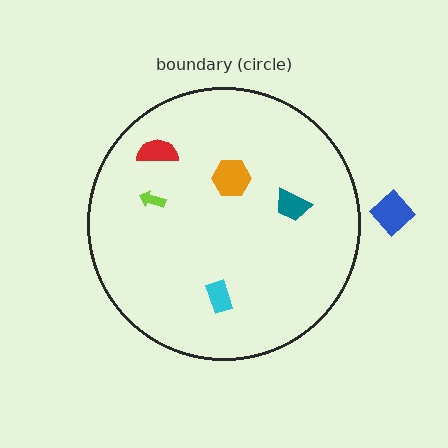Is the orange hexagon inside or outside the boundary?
Inside.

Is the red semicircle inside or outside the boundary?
Inside.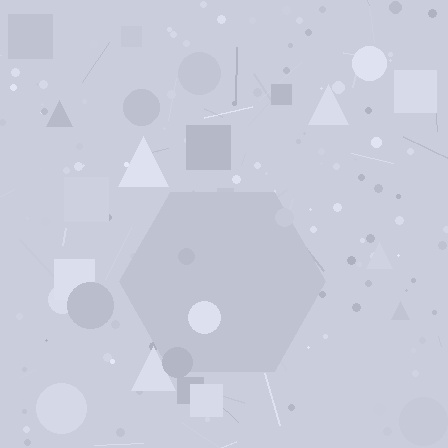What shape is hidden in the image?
A hexagon is hidden in the image.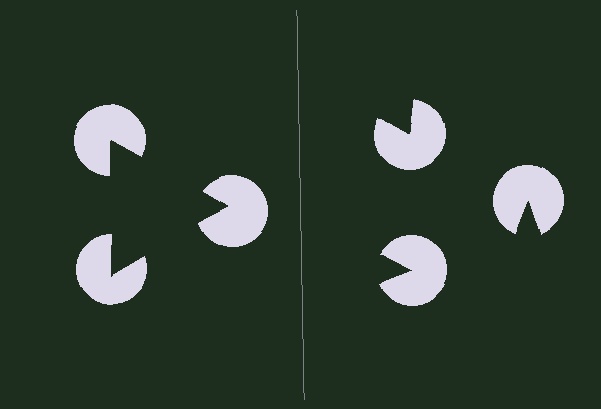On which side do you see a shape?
An illusory triangle appears on the left side. On the right side the wedge cuts are rotated, so no coherent shape forms.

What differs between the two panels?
The pac-man discs are positioned identically on both sides; only the wedge orientations differ. On the left they align to a triangle; on the right they are misaligned.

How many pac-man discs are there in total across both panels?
6 — 3 on each side.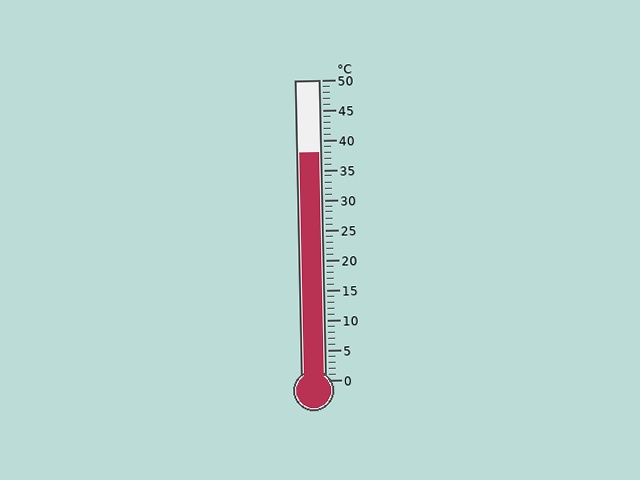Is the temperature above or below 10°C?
The temperature is above 10°C.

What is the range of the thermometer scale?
The thermometer scale ranges from 0°C to 50°C.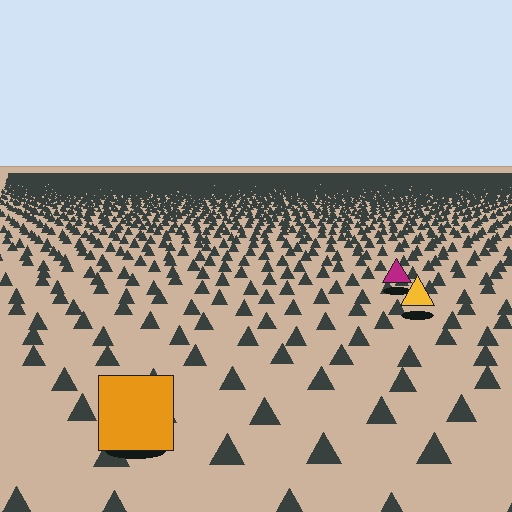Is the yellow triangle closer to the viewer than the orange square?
No. The orange square is closer — you can tell from the texture gradient: the ground texture is coarser near it.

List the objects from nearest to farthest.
From nearest to farthest: the orange square, the yellow triangle, the magenta triangle.